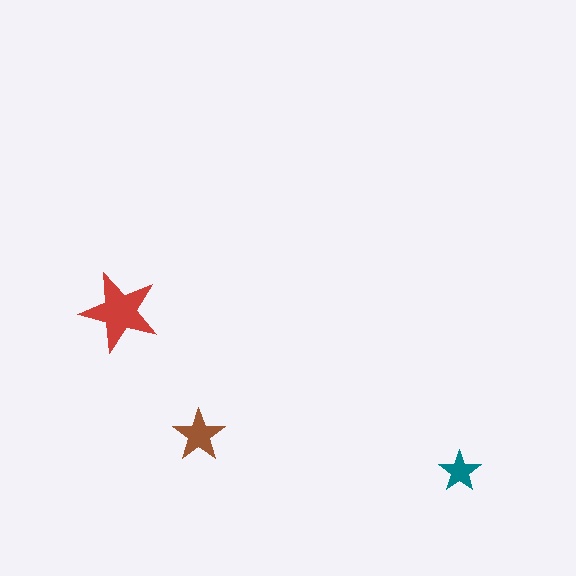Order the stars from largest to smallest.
the red one, the brown one, the teal one.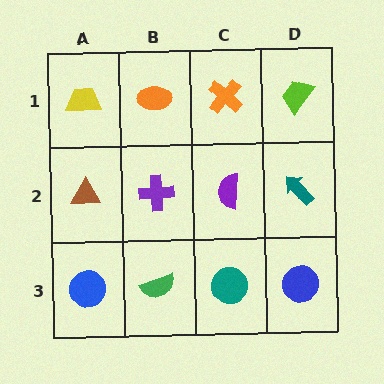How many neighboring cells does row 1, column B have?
3.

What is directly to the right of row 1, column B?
An orange cross.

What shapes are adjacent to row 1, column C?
A purple semicircle (row 2, column C), an orange ellipse (row 1, column B), a lime trapezoid (row 1, column D).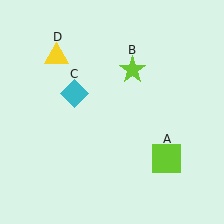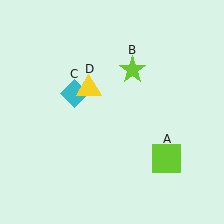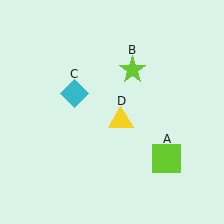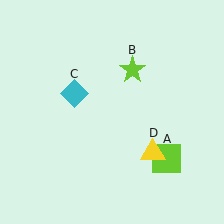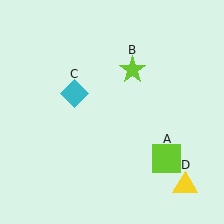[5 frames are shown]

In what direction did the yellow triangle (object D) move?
The yellow triangle (object D) moved down and to the right.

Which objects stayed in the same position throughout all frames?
Lime square (object A) and lime star (object B) and cyan diamond (object C) remained stationary.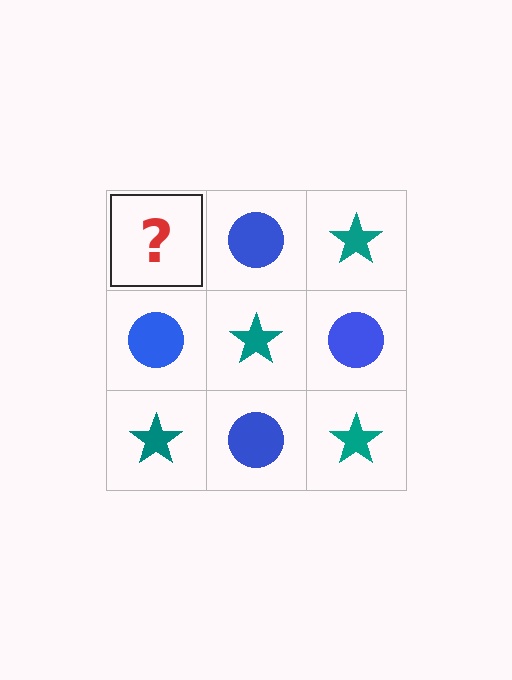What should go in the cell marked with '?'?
The missing cell should contain a teal star.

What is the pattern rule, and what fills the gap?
The rule is that it alternates teal star and blue circle in a checkerboard pattern. The gap should be filled with a teal star.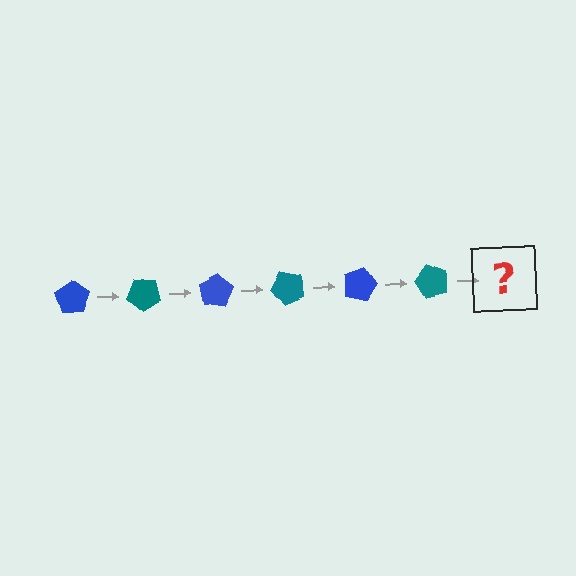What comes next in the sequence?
The next element should be a blue pentagon, rotated 240 degrees from the start.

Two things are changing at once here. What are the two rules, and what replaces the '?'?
The two rules are that it rotates 40 degrees each step and the color cycles through blue and teal. The '?' should be a blue pentagon, rotated 240 degrees from the start.